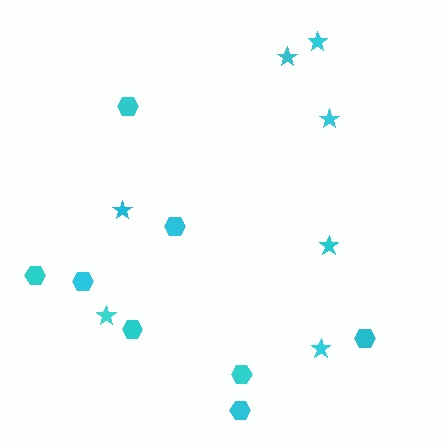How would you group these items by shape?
There are 2 groups: one group of stars (7) and one group of hexagons (8).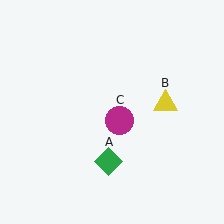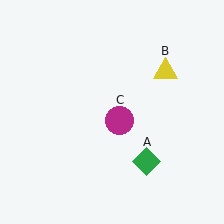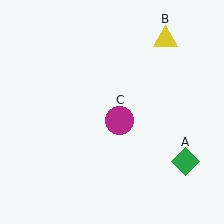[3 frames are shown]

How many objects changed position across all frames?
2 objects changed position: green diamond (object A), yellow triangle (object B).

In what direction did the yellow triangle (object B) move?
The yellow triangle (object B) moved up.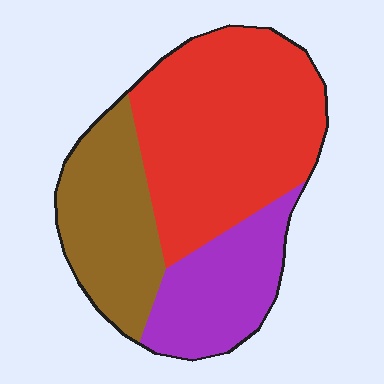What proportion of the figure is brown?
Brown covers roughly 25% of the figure.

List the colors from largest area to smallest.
From largest to smallest: red, brown, purple.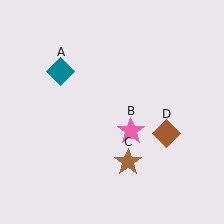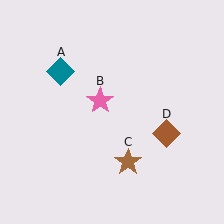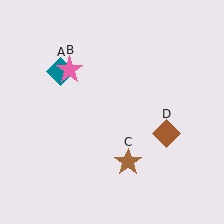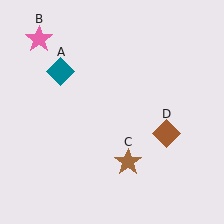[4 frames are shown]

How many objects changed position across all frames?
1 object changed position: pink star (object B).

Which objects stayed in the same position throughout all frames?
Teal diamond (object A) and brown star (object C) and brown diamond (object D) remained stationary.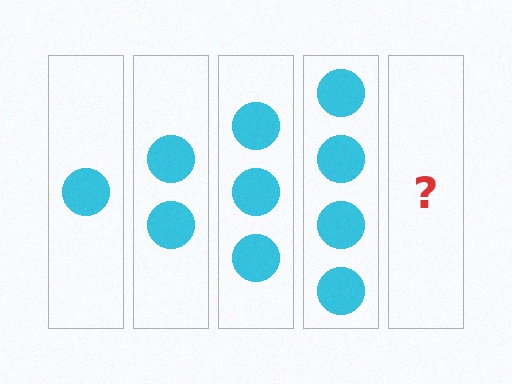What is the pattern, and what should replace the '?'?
The pattern is that each step adds one more circle. The '?' should be 5 circles.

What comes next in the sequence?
The next element should be 5 circles.